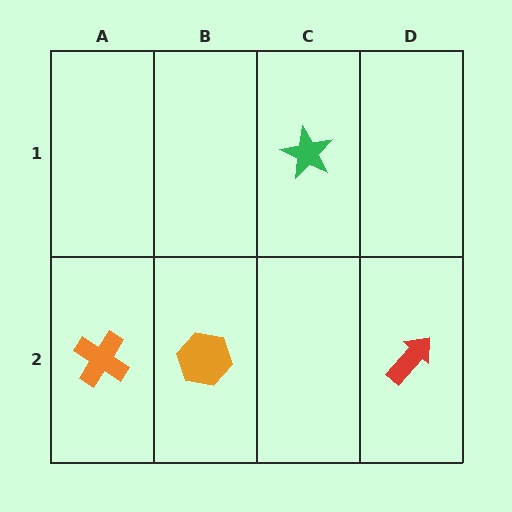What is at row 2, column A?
An orange cross.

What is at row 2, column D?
A red arrow.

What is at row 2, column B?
An orange hexagon.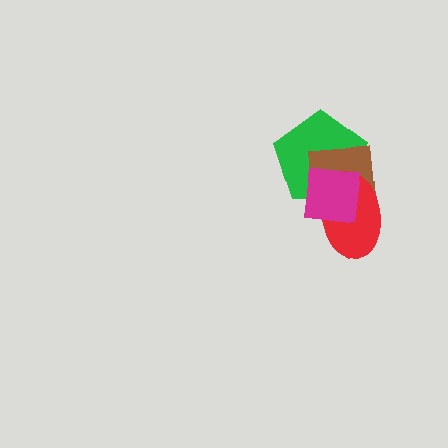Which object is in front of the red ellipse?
The magenta square is in front of the red ellipse.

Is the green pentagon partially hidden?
Yes, it is partially covered by another shape.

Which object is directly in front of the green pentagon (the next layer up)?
The brown square is directly in front of the green pentagon.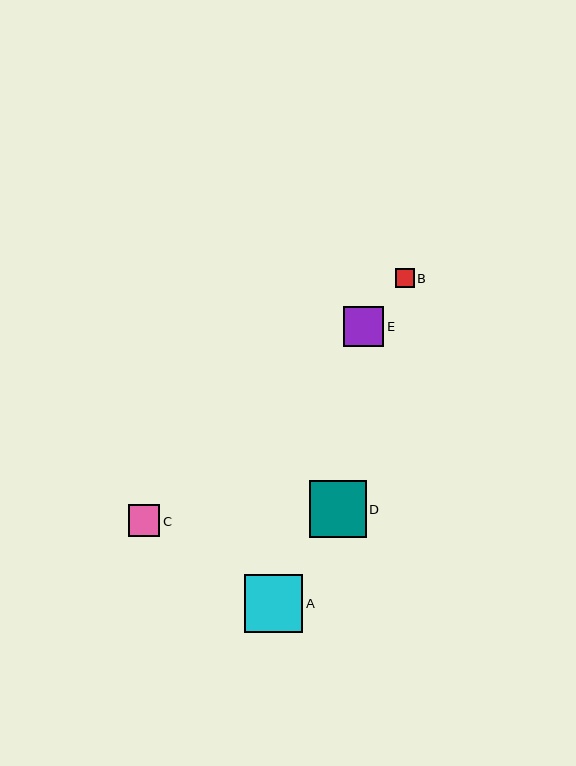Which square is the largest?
Square A is the largest with a size of approximately 58 pixels.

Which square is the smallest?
Square B is the smallest with a size of approximately 19 pixels.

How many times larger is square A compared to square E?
Square A is approximately 1.4 times the size of square E.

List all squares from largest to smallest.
From largest to smallest: A, D, E, C, B.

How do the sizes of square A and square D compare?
Square A and square D are approximately the same size.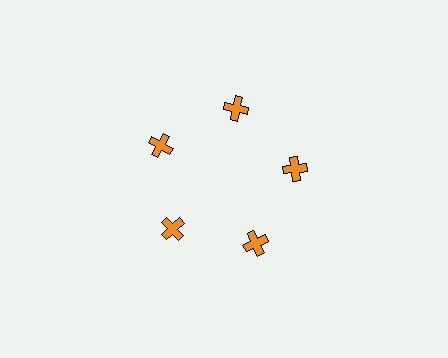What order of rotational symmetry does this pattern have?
This pattern has 5-fold rotational symmetry.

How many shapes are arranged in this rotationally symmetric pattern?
There are 5 shapes, arranged in 5 groups of 1.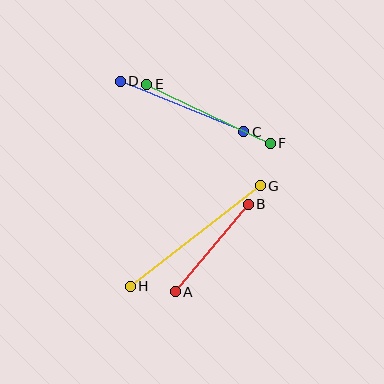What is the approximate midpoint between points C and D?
The midpoint is at approximately (182, 107) pixels.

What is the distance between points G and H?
The distance is approximately 164 pixels.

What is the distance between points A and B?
The distance is approximately 114 pixels.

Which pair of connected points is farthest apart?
Points G and H are farthest apart.